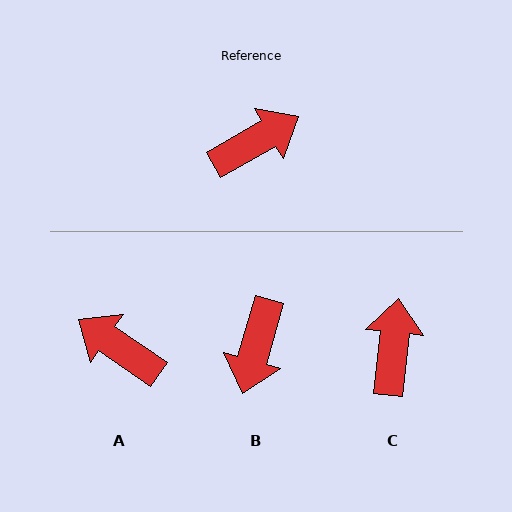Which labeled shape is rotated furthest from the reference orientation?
B, about 136 degrees away.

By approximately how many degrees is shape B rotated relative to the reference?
Approximately 136 degrees clockwise.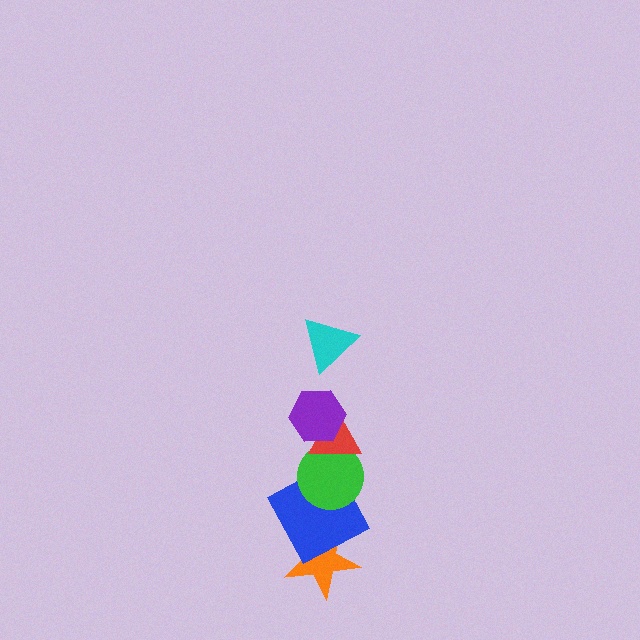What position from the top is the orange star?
The orange star is 6th from the top.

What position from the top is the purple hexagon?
The purple hexagon is 2nd from the top.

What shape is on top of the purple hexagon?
The cyan triangle is on top of the purple hexagon.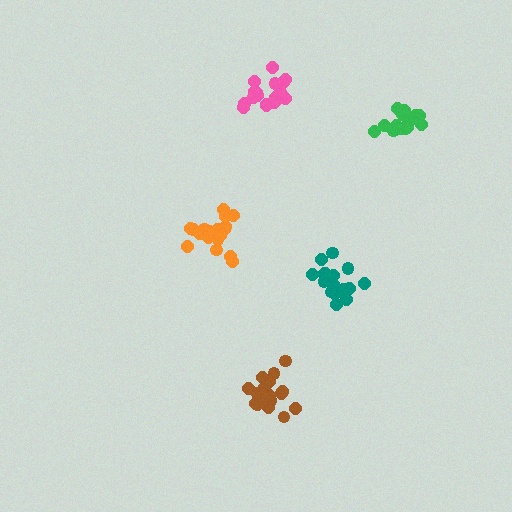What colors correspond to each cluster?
The clusters are colored: pink, brown, orange, teal, green.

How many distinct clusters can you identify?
There are 5 distinct clusters.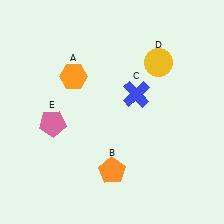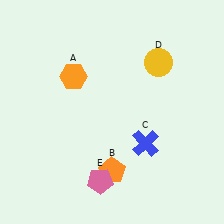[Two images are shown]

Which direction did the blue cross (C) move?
The blue cross (C) moved down.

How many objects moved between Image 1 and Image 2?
2 objects moved between the two images.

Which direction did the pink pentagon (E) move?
The pink pentagon (E) moved down.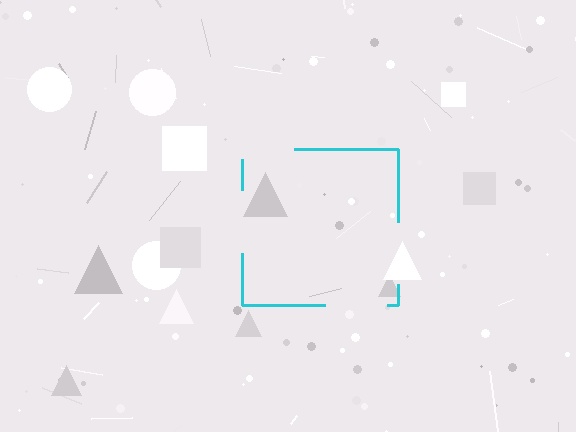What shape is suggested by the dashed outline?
The dashed outline suggests a square.